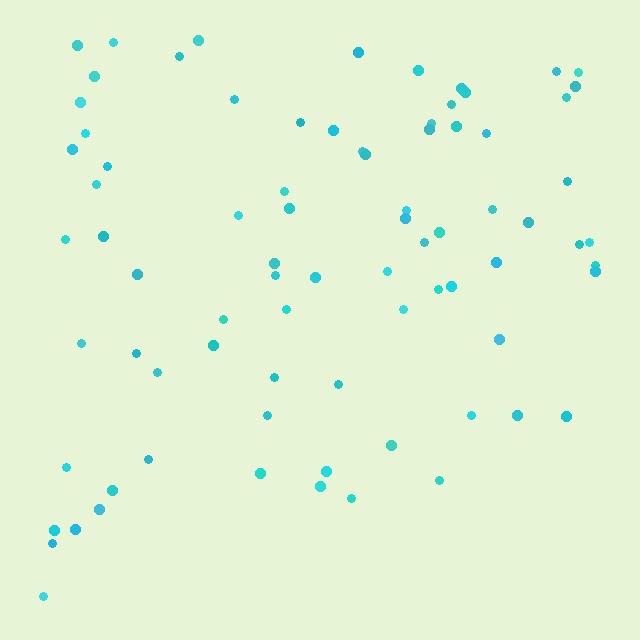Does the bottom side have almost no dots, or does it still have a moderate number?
Still a moderate number, just noticeably fewer than the top.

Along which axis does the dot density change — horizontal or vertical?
Vertical.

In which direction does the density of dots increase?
From bottom to top, with the top side densest.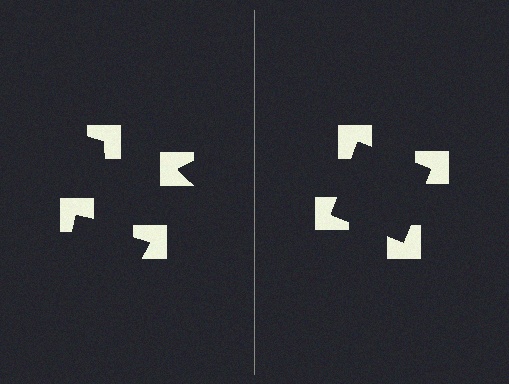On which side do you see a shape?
An illusory square appears on the right side. On the left side the wedge cuts are rotated, so no coherent shape forms.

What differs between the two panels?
The notched squares are positioned identically on both sides; only the wedge orientations differ. On the right they align to a square; on the left they are misaligned.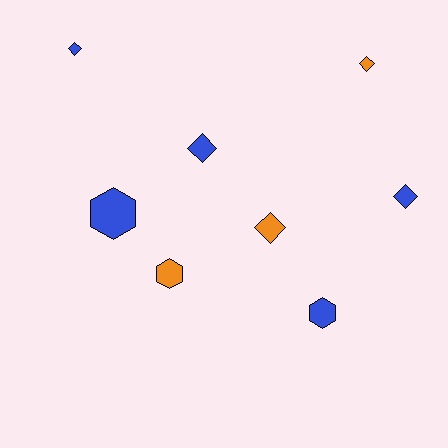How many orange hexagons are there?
There is 1 orange hexagon.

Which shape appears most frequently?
Diamond, with 5 objects.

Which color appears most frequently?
Blue, with 5 objects.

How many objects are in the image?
There are 8 objects.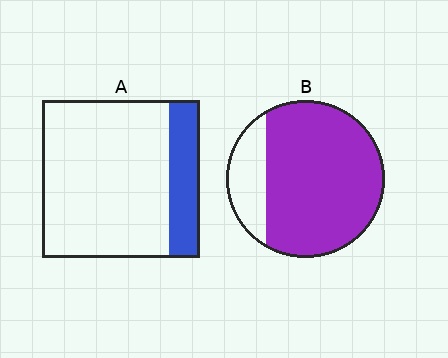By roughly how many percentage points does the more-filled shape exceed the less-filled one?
By roughly 60 percentage points (B over A).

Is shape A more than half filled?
No.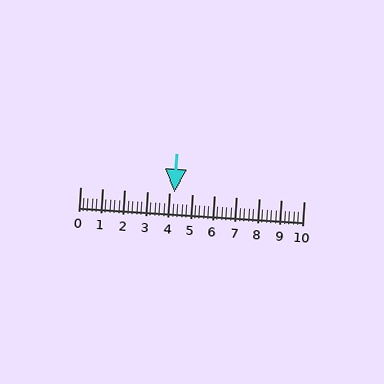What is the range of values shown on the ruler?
The ruler shows values from 0 to 10.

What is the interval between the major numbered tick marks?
The major tick marks are spaced 1 units apart.